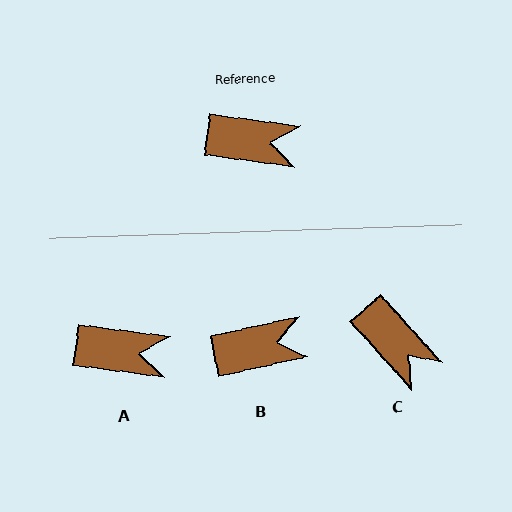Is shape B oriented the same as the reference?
No, it is off by about 20 degrees.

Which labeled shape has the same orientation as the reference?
A.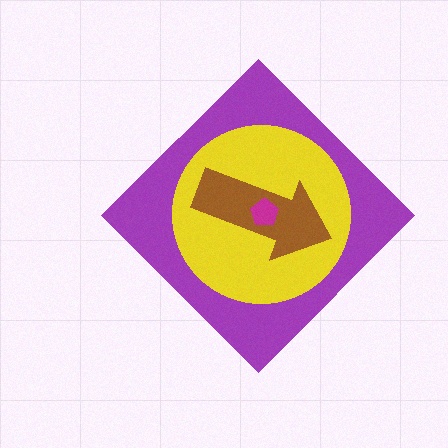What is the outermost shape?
The purple diamond.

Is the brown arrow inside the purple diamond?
Yes.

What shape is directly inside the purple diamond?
The yellow circle.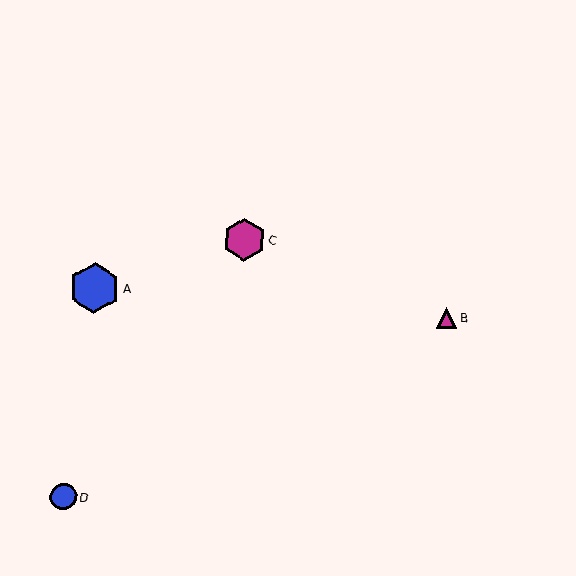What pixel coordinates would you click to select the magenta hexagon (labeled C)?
Click at (244, 240) to select the magenta hexagon C.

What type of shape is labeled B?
Shape B is a magenta triangle.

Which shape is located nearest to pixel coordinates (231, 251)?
The magenta hexagon (labeled C) at (244, 240) is nearest to that location.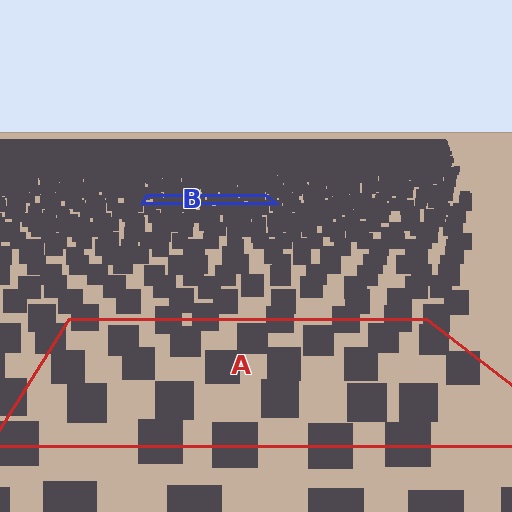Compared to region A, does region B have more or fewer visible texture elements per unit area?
Region B has more texture elements per unit area — they are packed more densely because it is farther away.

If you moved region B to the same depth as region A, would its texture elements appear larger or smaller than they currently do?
They would appear larger. At a closer depth, the same texture elements are projected at a bigger on-screen size.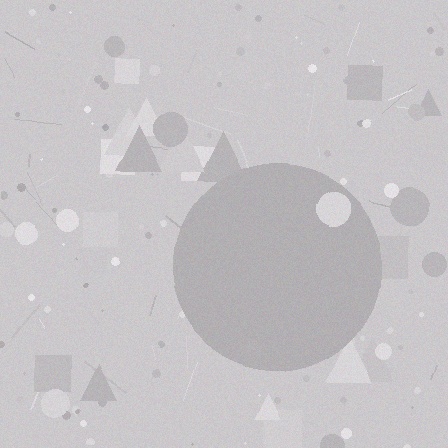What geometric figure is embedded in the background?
A circle is embedded in the background.